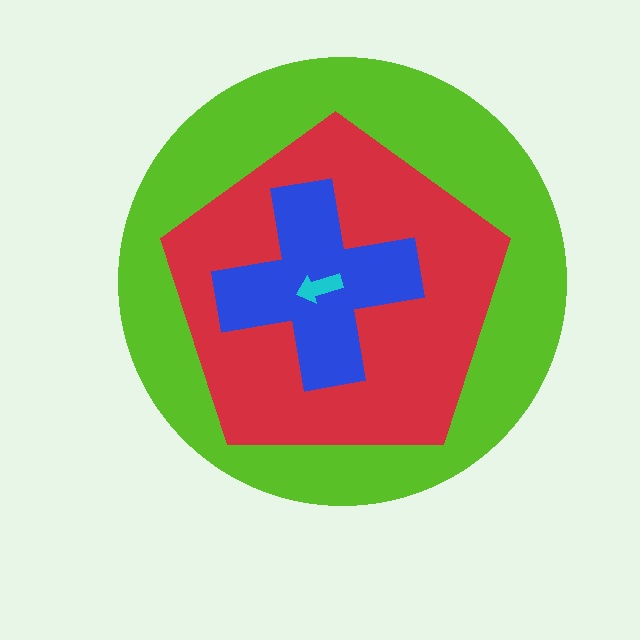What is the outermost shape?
The lime circle.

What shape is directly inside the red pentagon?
The blue cross.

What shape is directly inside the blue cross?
The cyan arrow.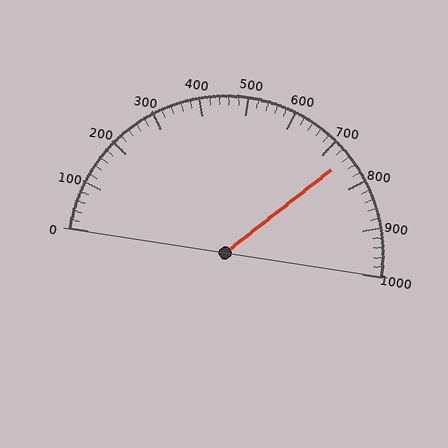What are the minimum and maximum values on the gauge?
The gauge ranges from 0 to 1000.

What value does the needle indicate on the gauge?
The needle indicates approximately 740.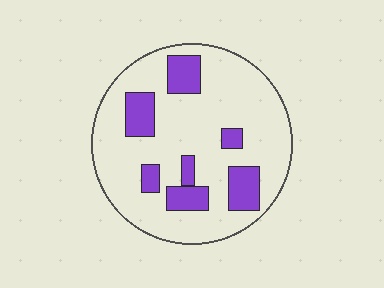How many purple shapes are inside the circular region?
7.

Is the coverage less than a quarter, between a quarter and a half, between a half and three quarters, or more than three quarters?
Less than a quarter.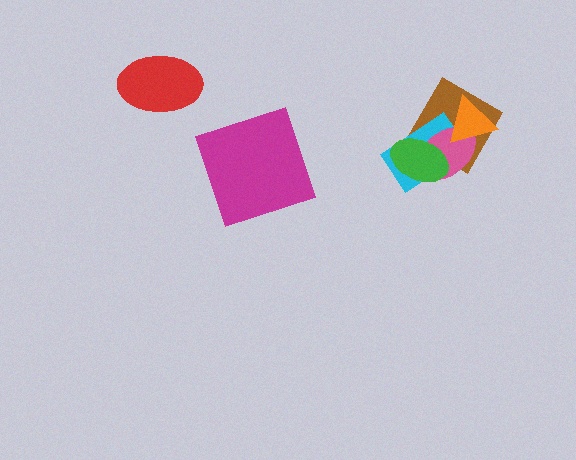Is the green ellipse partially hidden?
No, no other shape covers it.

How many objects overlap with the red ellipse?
0 objects overlap with the red ellipse.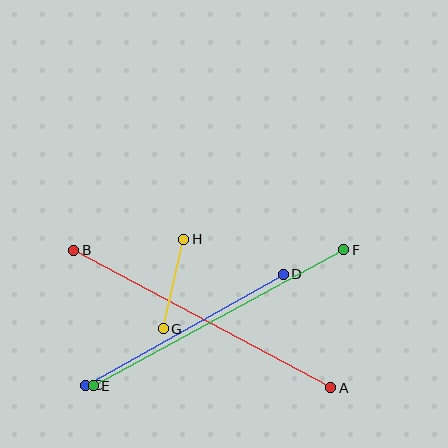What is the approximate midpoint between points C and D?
The midpoint is at approximately (184, 330) pixels.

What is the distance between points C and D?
The distance is approximately 227 pixels.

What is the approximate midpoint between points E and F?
The midpoint is at approximately (218, 318) pixels.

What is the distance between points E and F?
The distance is approximately 285 pixels.